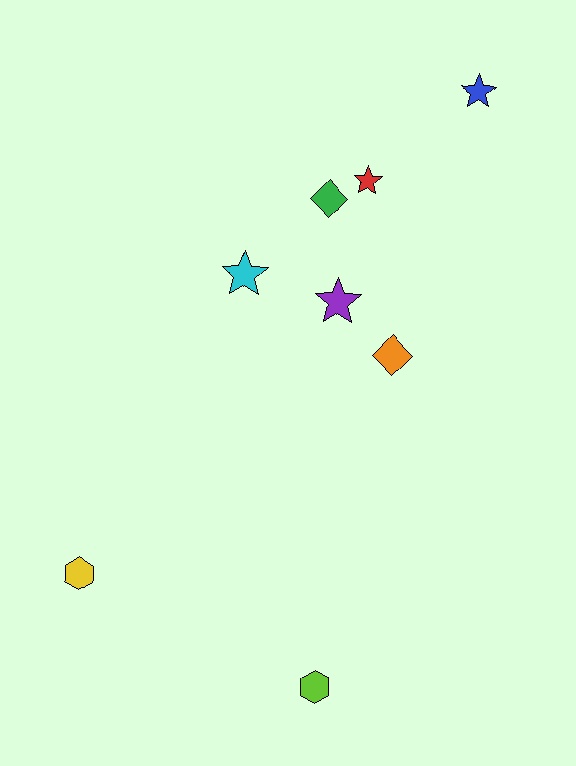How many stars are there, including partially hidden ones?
There are 4 stars.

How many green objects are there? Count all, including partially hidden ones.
There is 1 green object.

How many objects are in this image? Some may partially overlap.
There are 8 objects.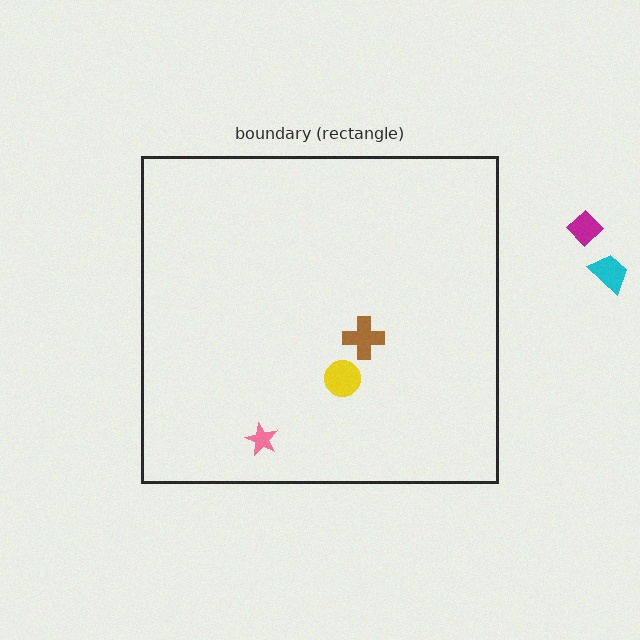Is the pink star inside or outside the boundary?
Inside.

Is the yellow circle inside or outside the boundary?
Inside.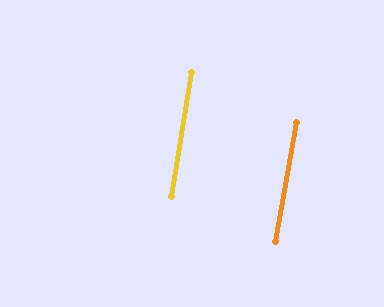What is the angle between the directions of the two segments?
Approximately 1 degree.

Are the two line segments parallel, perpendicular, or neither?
Parallel — their directions differ by only 1.2°.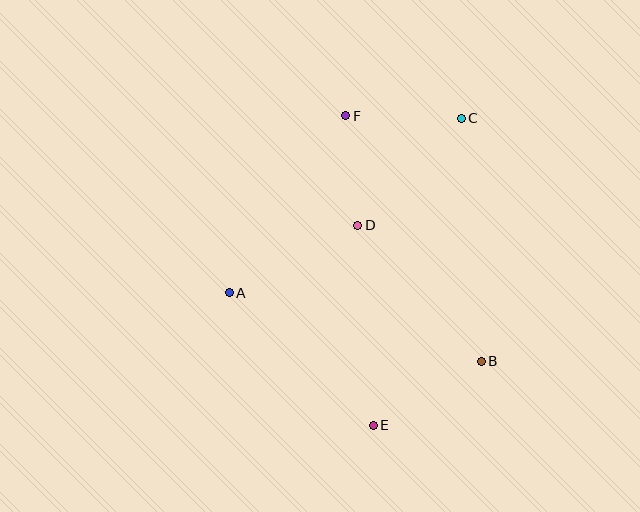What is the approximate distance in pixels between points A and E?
The distance between A and E is approximately 196 pixels.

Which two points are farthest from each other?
Points C and E are farthest from each other.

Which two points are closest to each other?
Points D and F are closest to each other.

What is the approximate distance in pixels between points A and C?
The distance between A and C is approximately 290 pixels.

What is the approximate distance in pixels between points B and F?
The distance between B and F is approximately 281 pixels.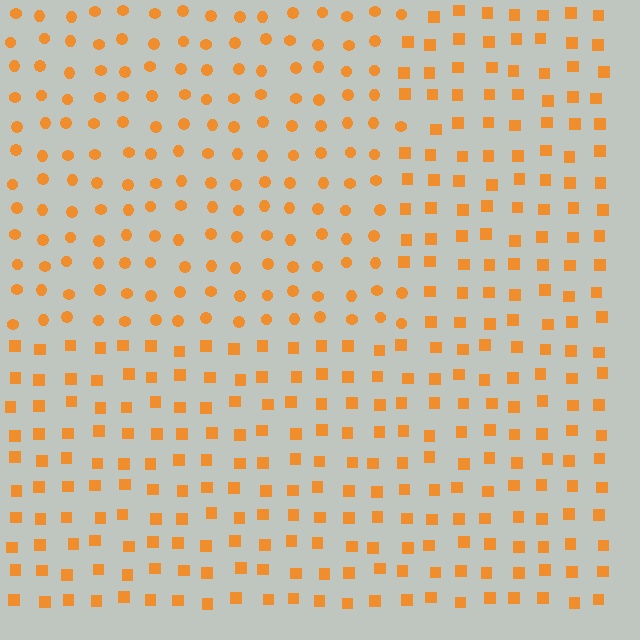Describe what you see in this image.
The image is filled with small orange elements arranged in a uniform grid. A rectangle-shaped region contains circles, while the surrounding area contains squares. The boundary is defined purely by the change in element shape.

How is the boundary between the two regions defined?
The boundary is defined by a change in element shape: circles inside vs. squares outside. All elements share the same color and spacing.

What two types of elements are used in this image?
The image uses circles inside the rectangle region and squares outside it.